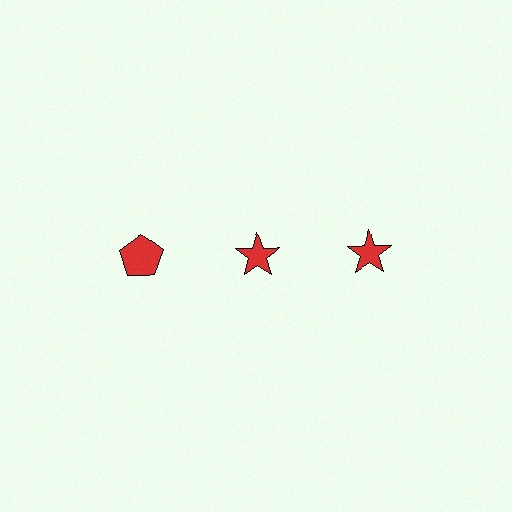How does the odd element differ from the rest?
It has a different shape: pentagon instead of star.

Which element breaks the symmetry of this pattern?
The red pentagon in the top row, leftmost column breaks the symmetry. All other shapes are red stars.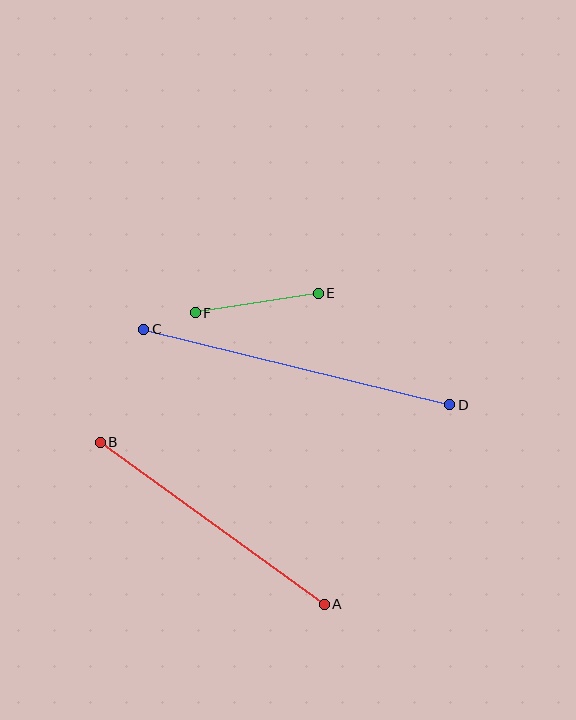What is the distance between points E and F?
The distance is approximately 125 pixels.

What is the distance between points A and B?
The distance is approximately 276 pixels.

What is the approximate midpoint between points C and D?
The midpoint is at approximately (297, 367) pixels.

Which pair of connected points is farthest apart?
Points C and D are farthest apart.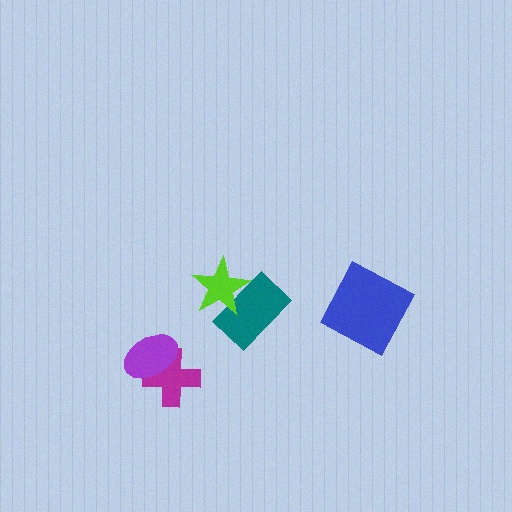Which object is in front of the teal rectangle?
The lime star is in front of the teal rectangle.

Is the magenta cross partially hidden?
Yes, it is partially covered by another shape.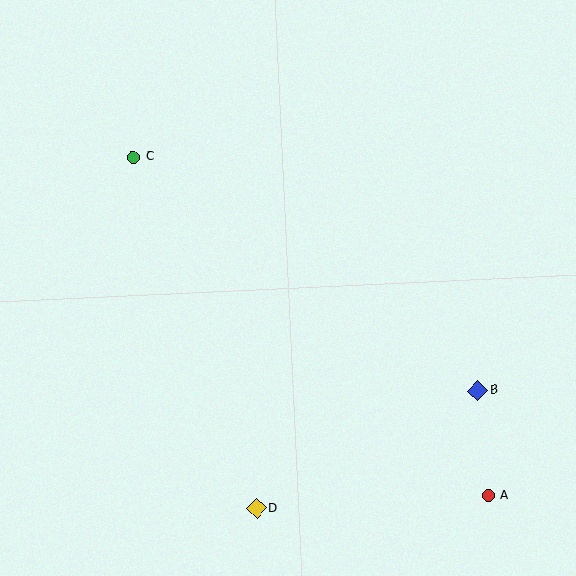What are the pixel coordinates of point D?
Point D is at (256, 508).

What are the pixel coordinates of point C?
Point C is at (133, 157).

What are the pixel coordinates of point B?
Point B is at (478, 391).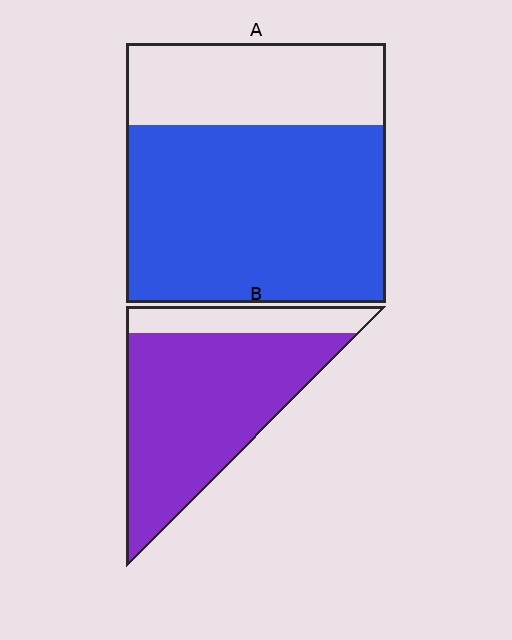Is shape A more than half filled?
Yes.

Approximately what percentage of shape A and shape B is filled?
A is approximately 70% and B is approximately 80%.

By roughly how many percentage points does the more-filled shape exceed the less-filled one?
By roughly 10 percentage points (B over A).